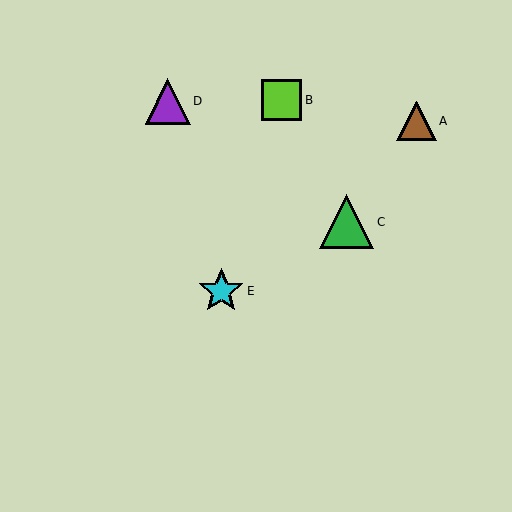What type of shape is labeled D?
Shape D is a purple triangle.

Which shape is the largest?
The green triangle (labeled C) is the largest.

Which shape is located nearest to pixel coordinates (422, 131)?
The brown triangle (labeled A) at (416, 121) is nearest to that location.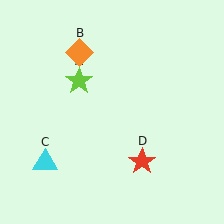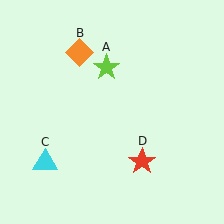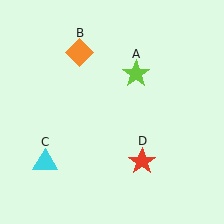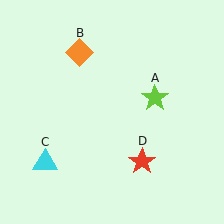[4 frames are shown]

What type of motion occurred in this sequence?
The lime star (object A) rotated clockwise around the center of the scene.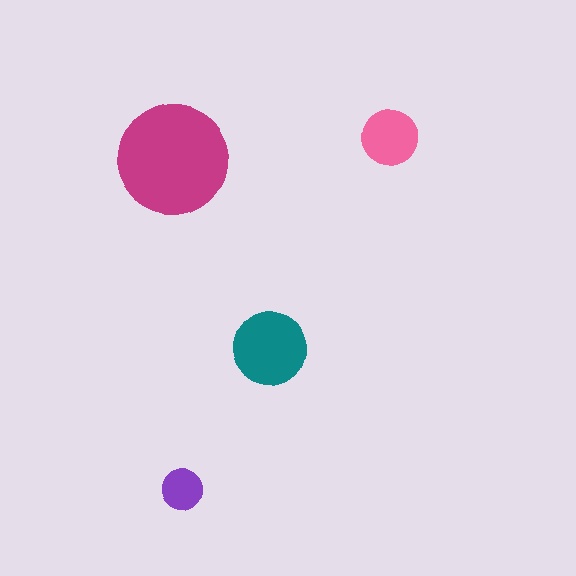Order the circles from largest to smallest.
the magenta one, the teal one, the pink one, the purple one.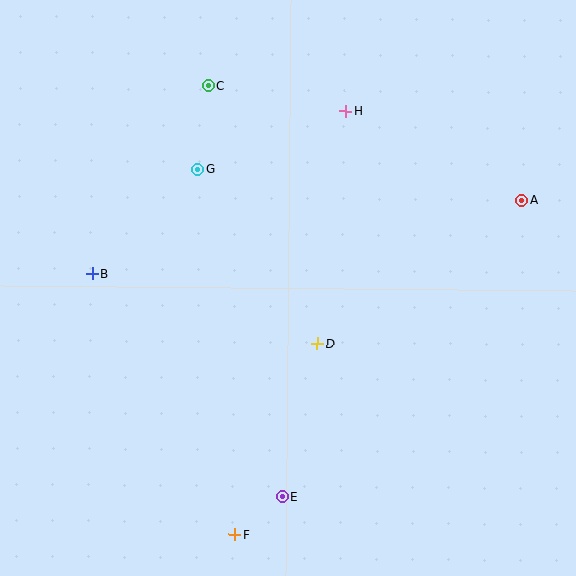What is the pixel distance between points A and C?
The distance between A and C is 333 pixels.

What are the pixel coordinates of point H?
Point H is at (345, 111).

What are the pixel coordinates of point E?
Point E is at (282, 497).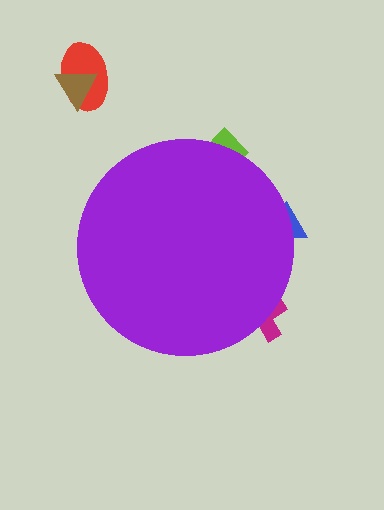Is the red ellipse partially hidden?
No, the red ellipse is fully visible.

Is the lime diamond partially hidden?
Yes, the lime diamond is partially hidden behind the purple circle.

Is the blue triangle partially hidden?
Yes, the blue triangle is partially hidden behind the purple circle.